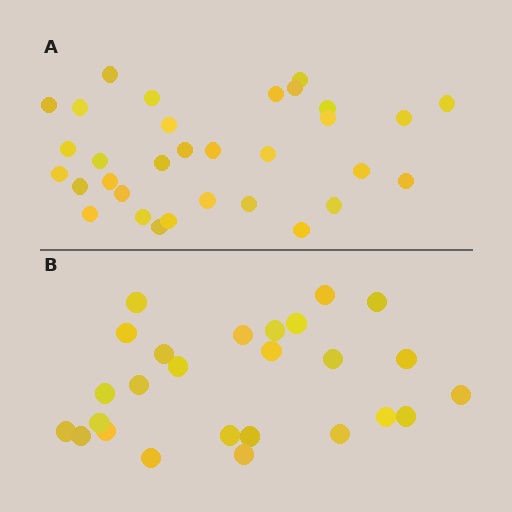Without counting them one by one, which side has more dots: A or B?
Region A (the top region) has more dots.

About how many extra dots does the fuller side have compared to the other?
Region A has about 6 more dots than region B.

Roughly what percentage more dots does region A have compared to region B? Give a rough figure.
About 25% more.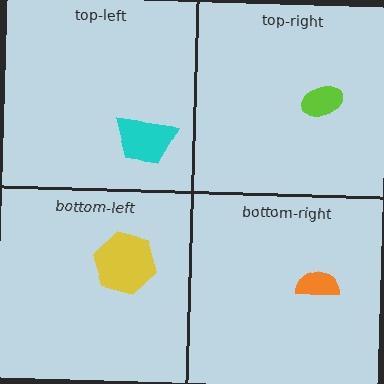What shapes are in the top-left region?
The cyan trapezoid.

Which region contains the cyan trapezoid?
The top-left region.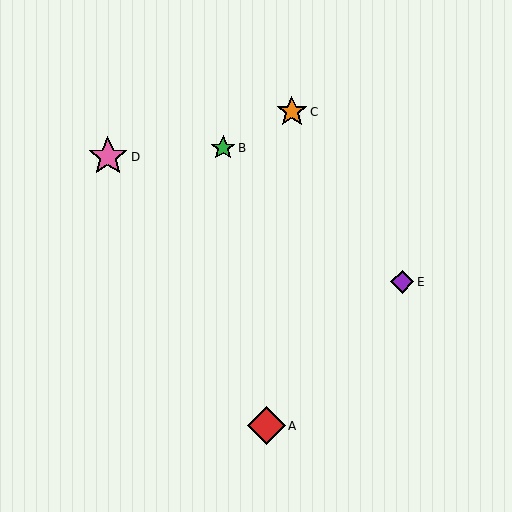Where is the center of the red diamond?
The center of the red diamond is at (266, 426).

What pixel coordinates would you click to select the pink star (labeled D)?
Click at (108, 157) to select the pink star D.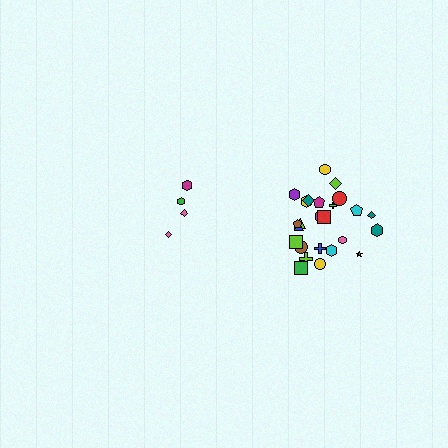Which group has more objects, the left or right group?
The right group.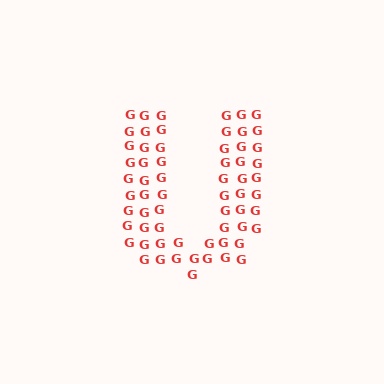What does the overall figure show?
The overall figure shows the letter U.